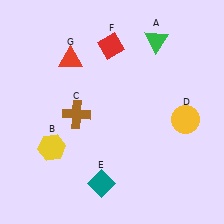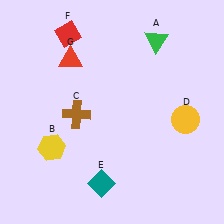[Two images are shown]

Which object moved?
The red diamond (F) moved left.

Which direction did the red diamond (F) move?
The red diamond (F) moved left.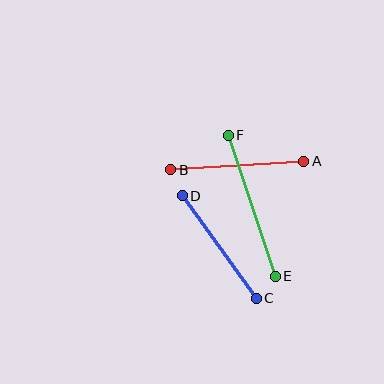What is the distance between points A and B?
The distance is approximately 133 pixels.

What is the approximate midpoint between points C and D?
The midpoint is at approximately (219, 247) pixels.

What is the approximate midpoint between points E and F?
The midpoint is at approximately (252, 206) pixels.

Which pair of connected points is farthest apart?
Points E and F are farthest apart.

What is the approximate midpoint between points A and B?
The midpoint is at approximately (237, 166) pixels.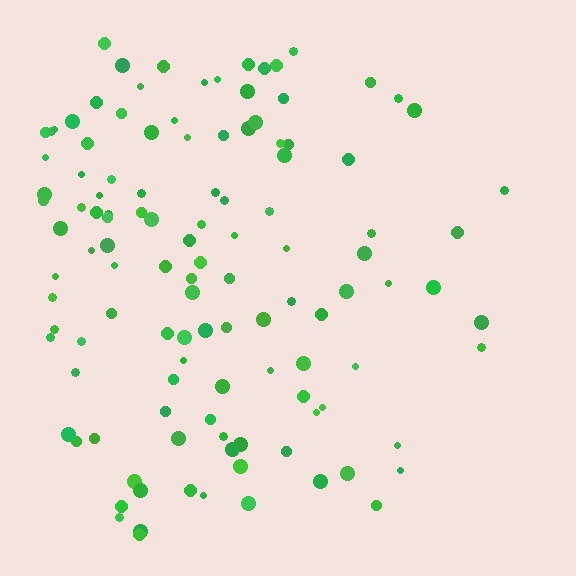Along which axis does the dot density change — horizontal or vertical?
Horizontal.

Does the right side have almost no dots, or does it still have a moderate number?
Still a moderate number, just noticeably fewer than the left.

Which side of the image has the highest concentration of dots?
The left.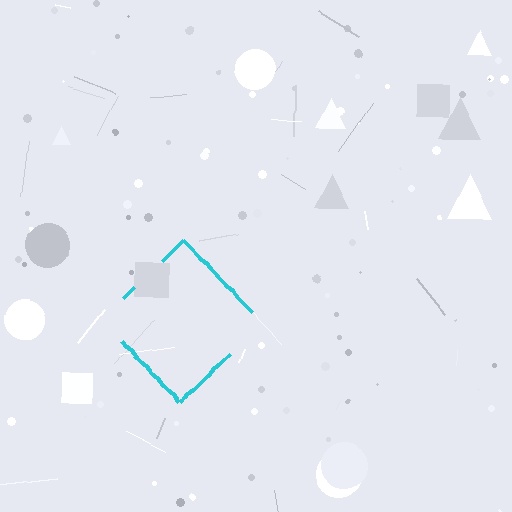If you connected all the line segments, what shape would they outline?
They would outline a diamond.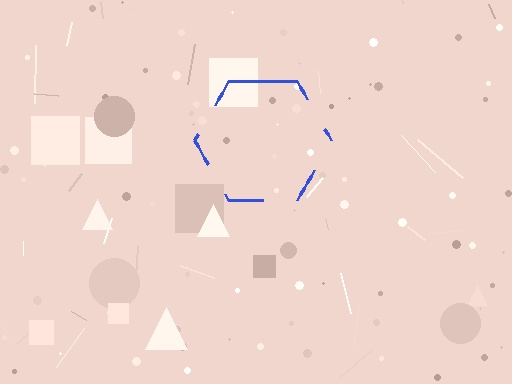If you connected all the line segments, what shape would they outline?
They would outline a hexagon.